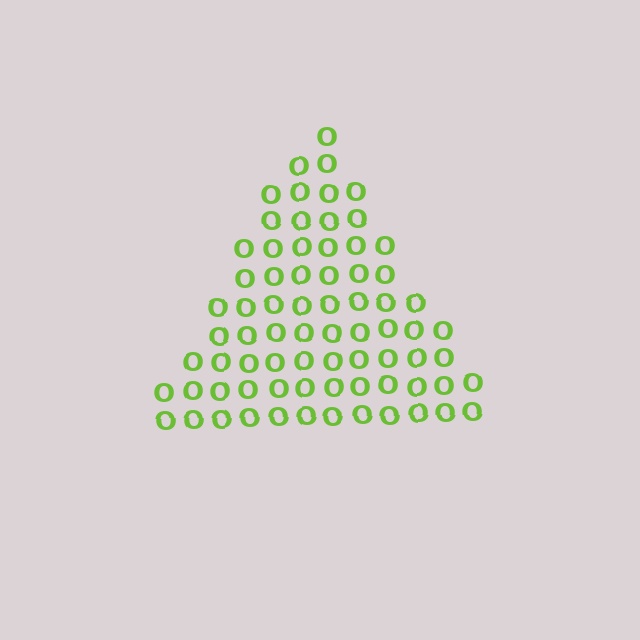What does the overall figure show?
The overall figure shows a triangle.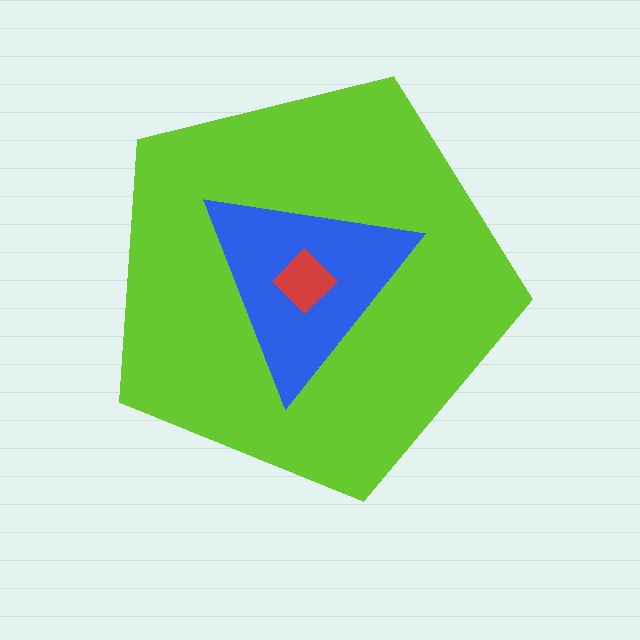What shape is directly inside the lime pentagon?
The blue triangle.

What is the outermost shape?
The lime pentagon.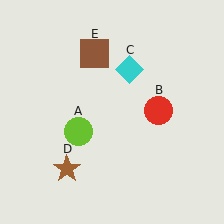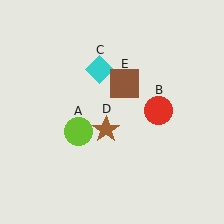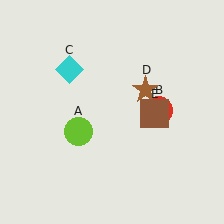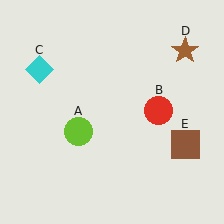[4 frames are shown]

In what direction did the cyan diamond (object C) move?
The cyan diamond (object C) moved left.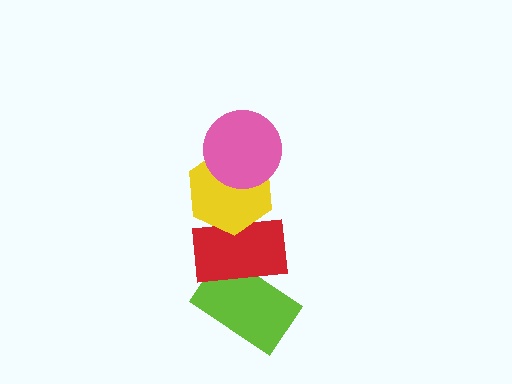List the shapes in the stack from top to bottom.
From top to bottom: the pink circle, the yellow hexagon, the red rectangle, the lime rectangle.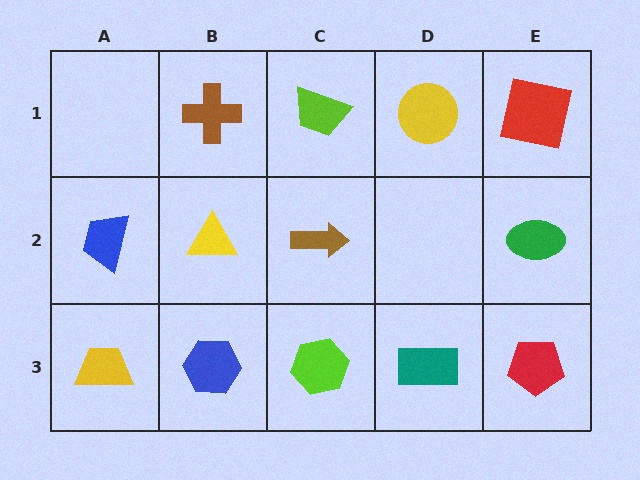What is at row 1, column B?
A brown cross.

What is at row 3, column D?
A teal rectangle.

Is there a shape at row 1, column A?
No, that cell is empty.